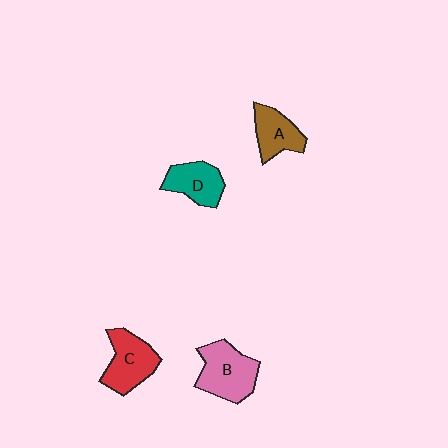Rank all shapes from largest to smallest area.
From largest to smallest: B (pink), C (red), D (teal), A (brown).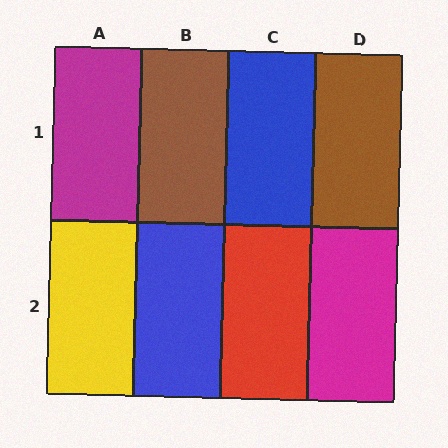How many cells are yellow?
1 cell is yellow.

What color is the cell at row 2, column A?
Yellow.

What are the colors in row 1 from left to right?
Magenta, brown, blue, brown.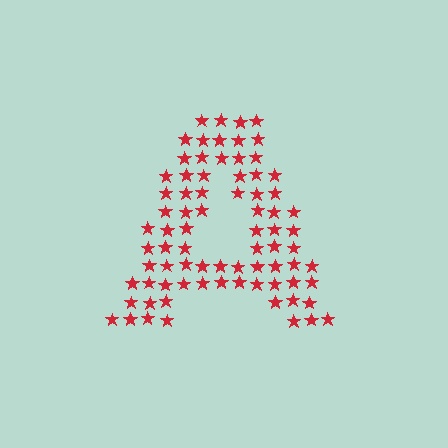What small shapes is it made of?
It is made of small stars.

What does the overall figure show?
The overall figure shows the letter A.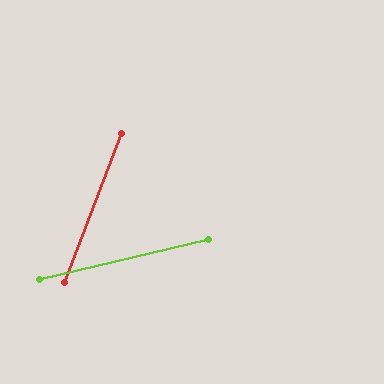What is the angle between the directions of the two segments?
Approximately 56 degrees.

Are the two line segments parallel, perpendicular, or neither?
Neither parallel nor perpendicular — they differ by about 56°.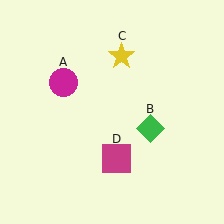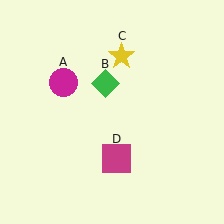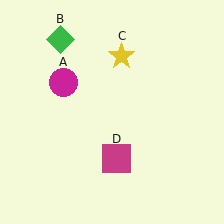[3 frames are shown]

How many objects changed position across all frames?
1 object changed position: green diamond (object B).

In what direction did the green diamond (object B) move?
The green diamond (object B) moved up and to the left.